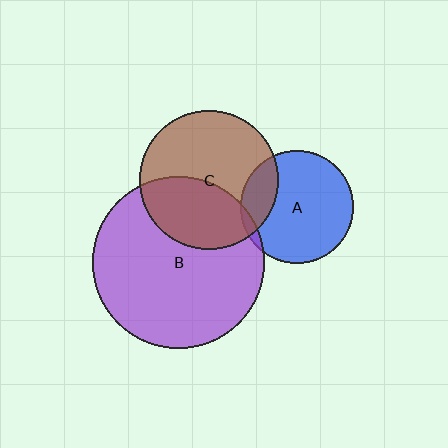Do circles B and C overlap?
Yes.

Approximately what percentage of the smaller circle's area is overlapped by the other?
Approximately 40%.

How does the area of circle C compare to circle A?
Approximately 1.5 times.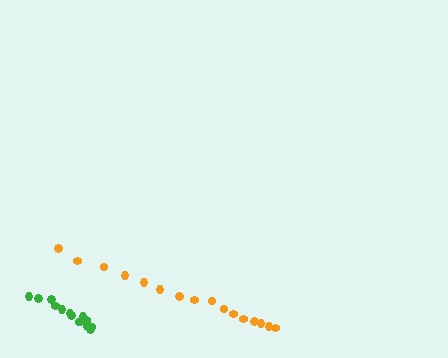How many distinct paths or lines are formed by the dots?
There are 2 distinct paths.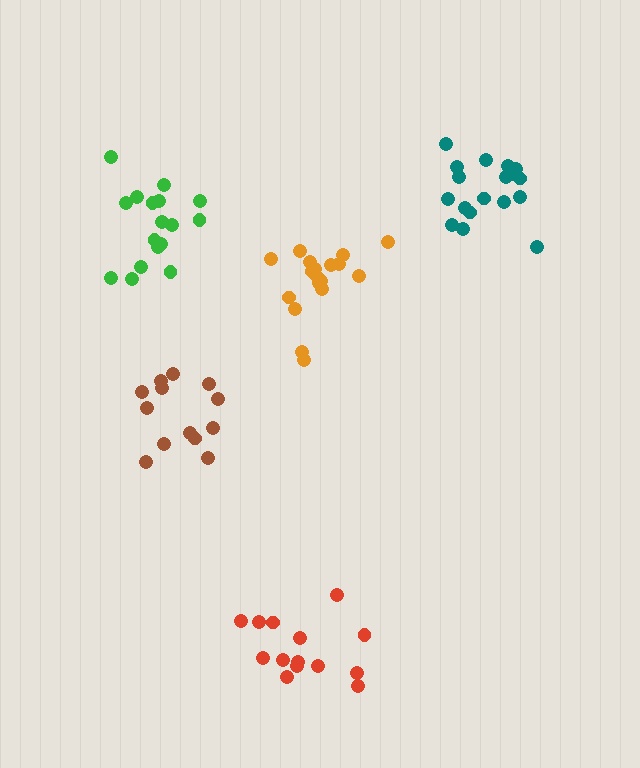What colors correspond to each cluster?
The clusters are colored: brown, red, green, orange, teal.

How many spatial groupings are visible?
There are 5 spatial groupings.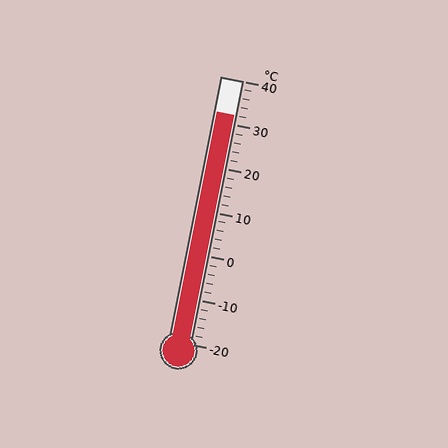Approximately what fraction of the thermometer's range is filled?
The thermometer is filled to approximately 85% of its range.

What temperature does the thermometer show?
The thermometer shows approximately 32°C.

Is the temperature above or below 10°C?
The temperature is above 10°C.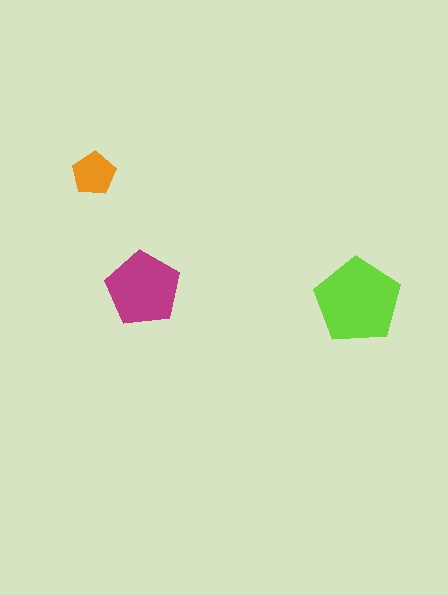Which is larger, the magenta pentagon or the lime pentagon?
The lime one.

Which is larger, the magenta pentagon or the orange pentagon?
The magenta one.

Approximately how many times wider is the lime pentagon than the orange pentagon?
About 2 times wider.